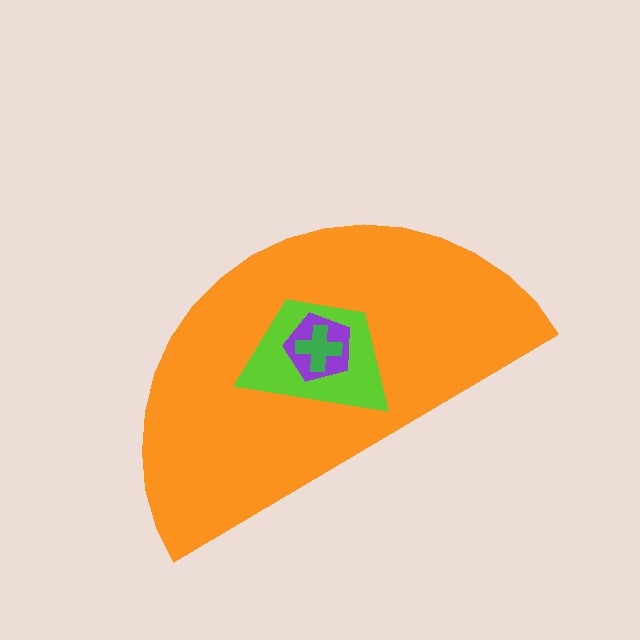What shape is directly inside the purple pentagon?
The green cross.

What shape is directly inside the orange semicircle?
The lime trapezoid.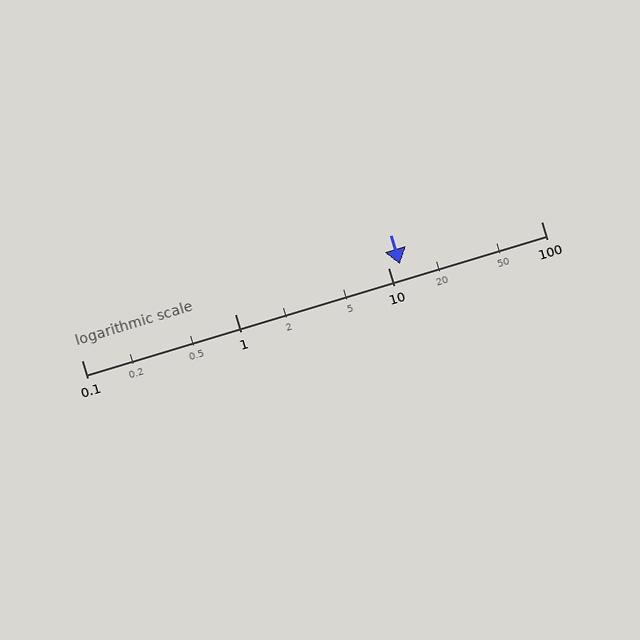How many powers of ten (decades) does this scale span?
The scale spans 3 decades, from 0.1 to 100.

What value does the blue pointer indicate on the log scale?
The pointer indicates approximately 12.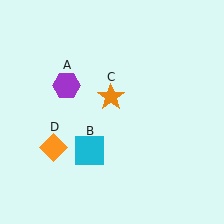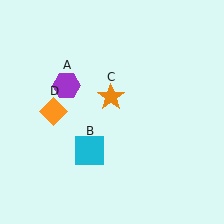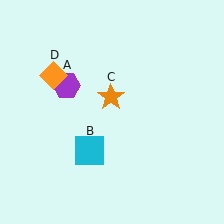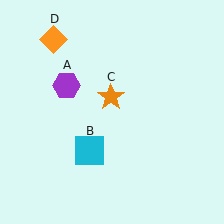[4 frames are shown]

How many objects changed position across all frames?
1 object changed position: orange diamond (object D).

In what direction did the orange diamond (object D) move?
The orange diamond (object D) moved up.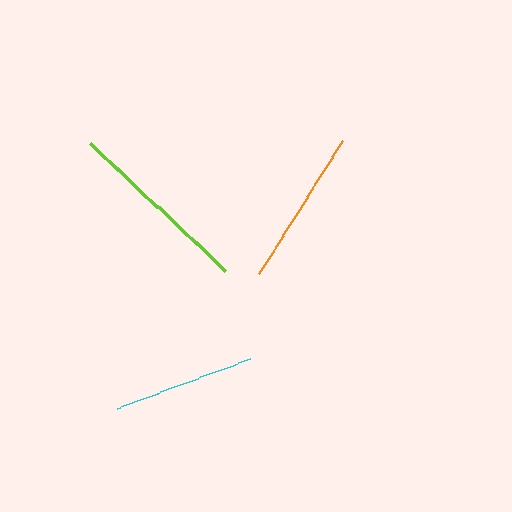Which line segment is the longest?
The lime line is the longest at approximately 186 pixels.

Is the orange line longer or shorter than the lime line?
The lime line is longer than the orange line.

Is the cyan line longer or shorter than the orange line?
The orange line is longer than the cyan line.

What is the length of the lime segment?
The lime segment is approximately 186 pixels long.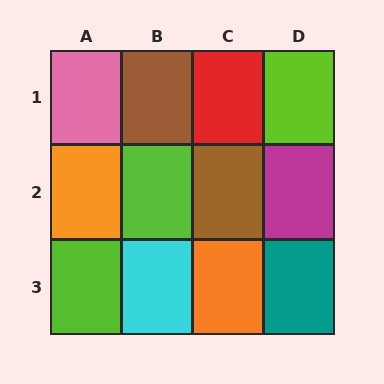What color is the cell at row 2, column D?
Magenta.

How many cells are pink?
1 cell is pink.